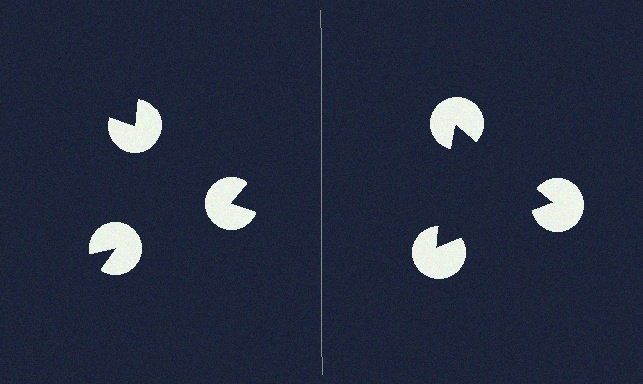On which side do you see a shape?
An illusory triangle appears on the right side. On the left side the wedge cuts are rotated, so no coherent shape forms.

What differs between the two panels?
The pac-man discs are positioned identically on both sides; only the wedge orientations differ. On the right they align to a triangle; on the left they are misaligned.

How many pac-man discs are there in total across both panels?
6 — 3 on each side.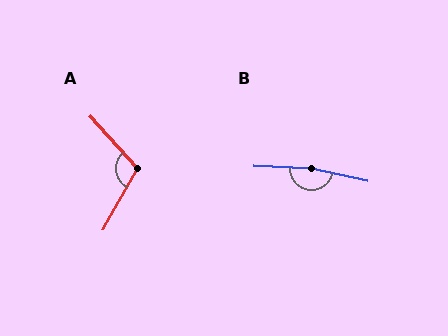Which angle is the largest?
B, at approximately 170 degrees.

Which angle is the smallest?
A, at approximately 109 degrees.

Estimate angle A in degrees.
Approximately 109 degrees.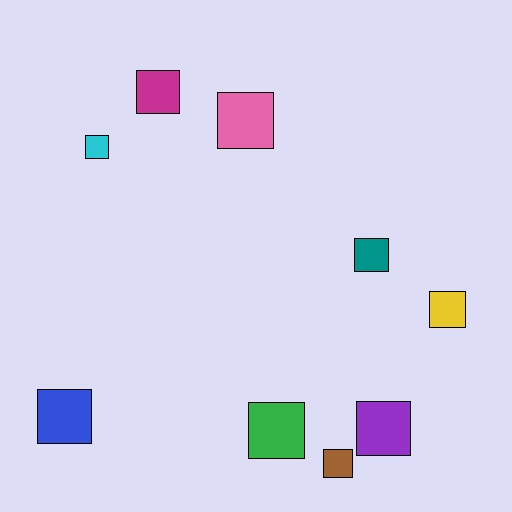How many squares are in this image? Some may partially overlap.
There are 9 squares.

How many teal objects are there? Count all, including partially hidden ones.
There is 1 teal object.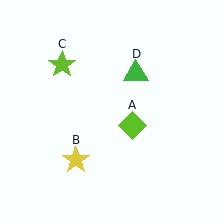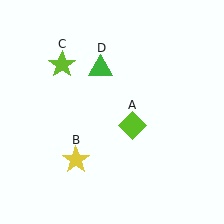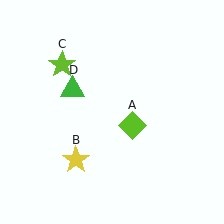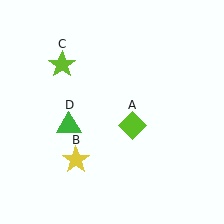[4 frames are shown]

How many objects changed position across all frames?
1 object changed position: green triangle (object D).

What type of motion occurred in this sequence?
The green triangle (object D) rotated counterclockwise around the center of the scene.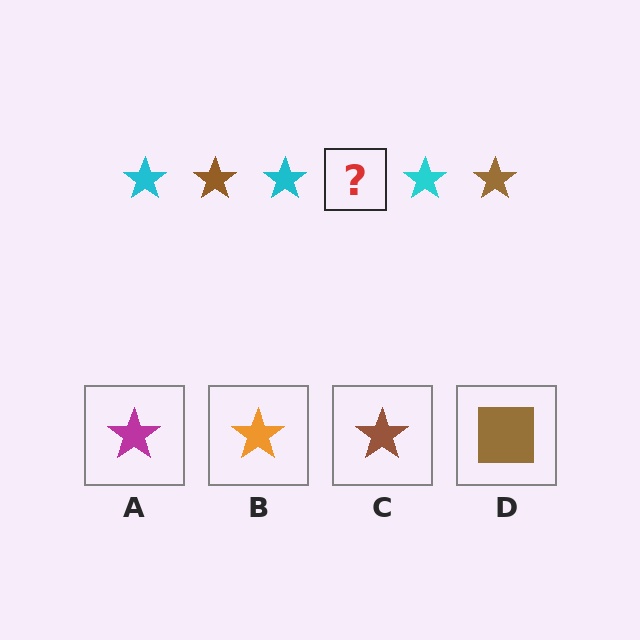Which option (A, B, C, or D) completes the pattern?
C.